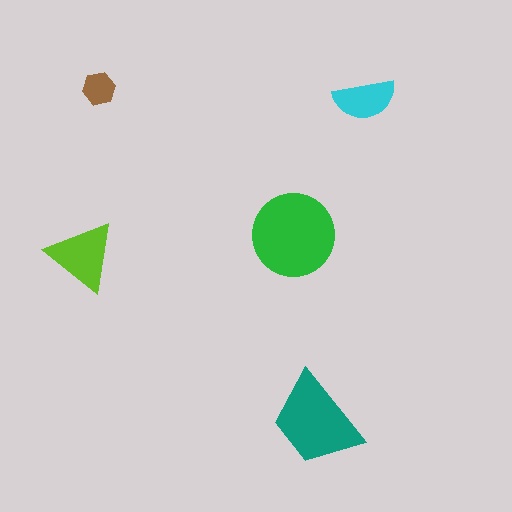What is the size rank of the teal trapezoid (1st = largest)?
2nd.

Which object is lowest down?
The teal trapezoid is bottommost.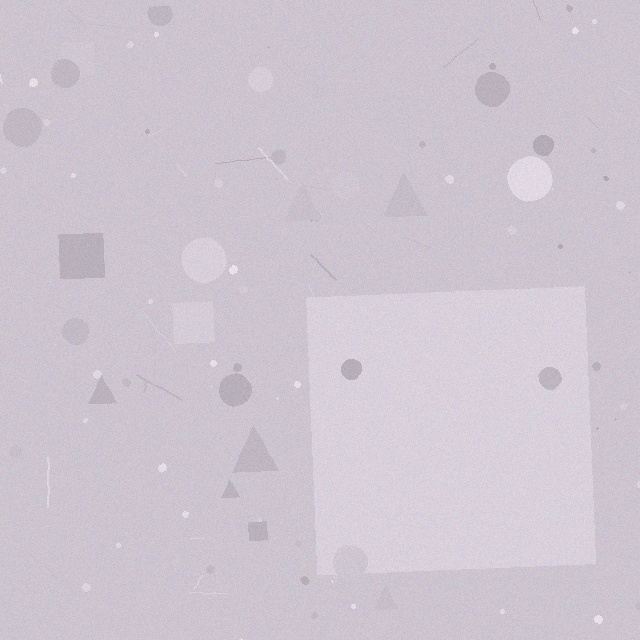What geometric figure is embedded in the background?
A square is embedded in the background.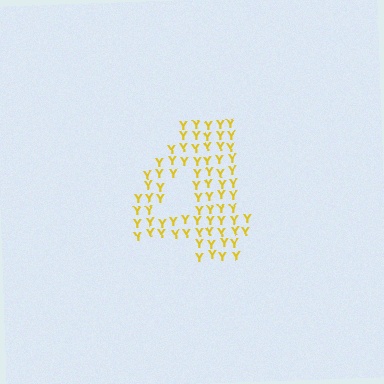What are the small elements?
The small elements are letter Y's.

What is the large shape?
The large shape is the digit 4.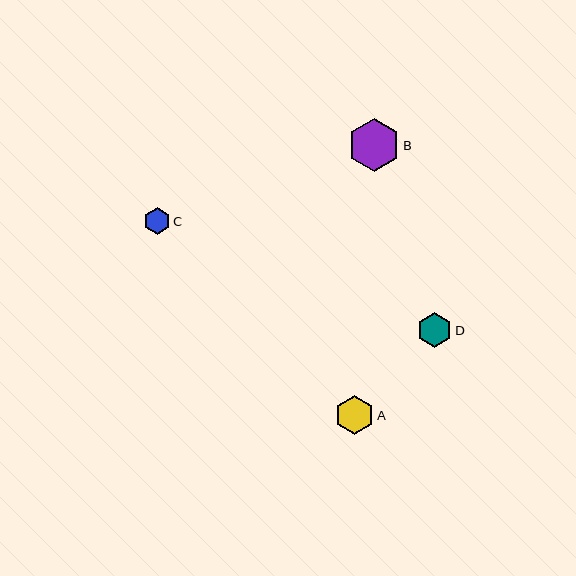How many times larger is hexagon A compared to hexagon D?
Hexagon A is approximately 1.1 times the size of hexagon D.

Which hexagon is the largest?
Hexagon B is the largest with a size of approximately 52 pixels.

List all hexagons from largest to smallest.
From largest to smallest: B, A, D, C.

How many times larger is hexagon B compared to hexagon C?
Hexagon B is approximately 2.0 times the size of hexagon C.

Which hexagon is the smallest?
Hexagon C is the smallest with a size of approximately 26 pixels.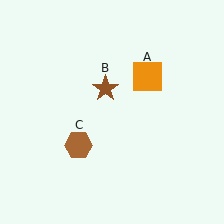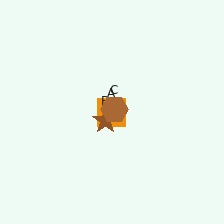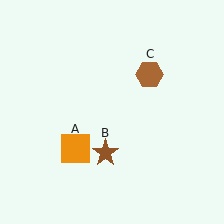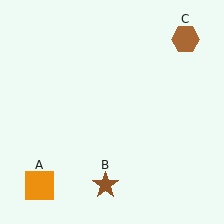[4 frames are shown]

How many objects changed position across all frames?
3 objects changed position: orange square (object A), brown star (object B), brown hexagon (object C).